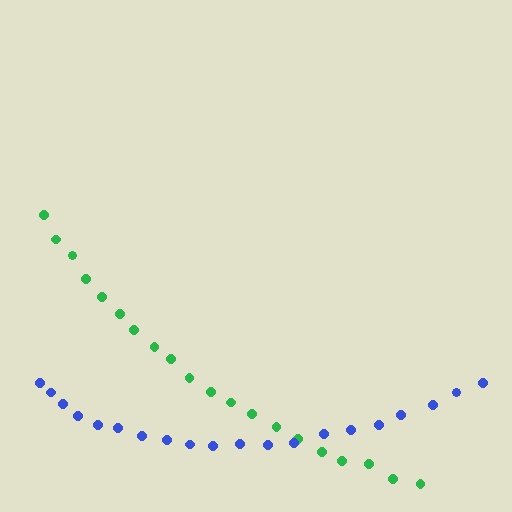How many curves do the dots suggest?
There are 2 distinct paths.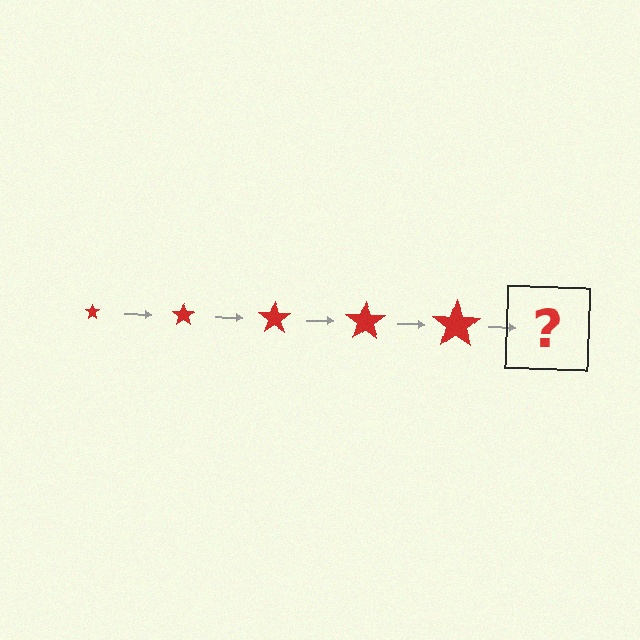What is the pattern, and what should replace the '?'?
The pattern is that the star gets progressively larger each step. The '?' should be a red star, larger than the previous one.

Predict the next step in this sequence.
The next step is a red star, larger than the previous one.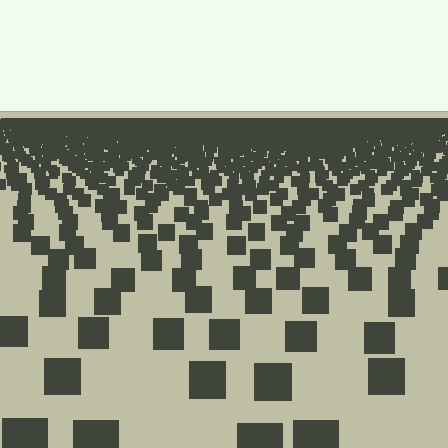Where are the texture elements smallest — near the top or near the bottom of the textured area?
Near the top.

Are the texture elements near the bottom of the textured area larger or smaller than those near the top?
Larger. Near the bottom, elements are closer to the viewer and appear at a bigger on-screen size.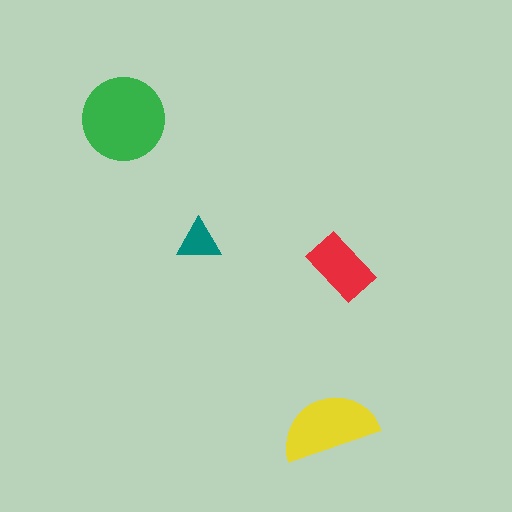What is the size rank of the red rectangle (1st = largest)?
3rd.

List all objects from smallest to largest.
The teal triangle, the red rectangle, the yellow semicircle, the green circle.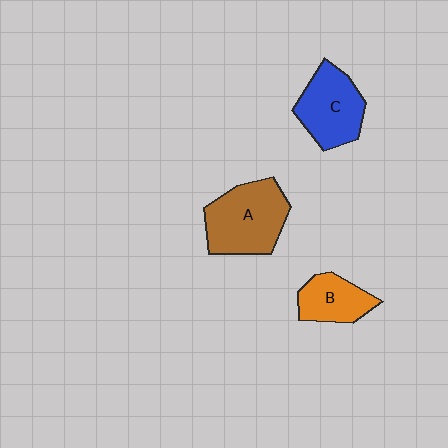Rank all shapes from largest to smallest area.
From largest to smallest: A (brown), C (blue), B (orange).